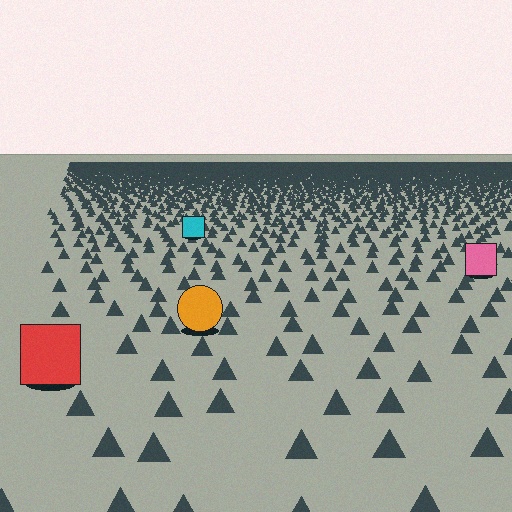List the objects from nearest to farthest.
From nearest to farthest: the red square, the orange circle, the pink square, the cyan square.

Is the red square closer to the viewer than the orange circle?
Yes. The red square is closer — you can tell from the texture gradient: the ground texture is coarser near it.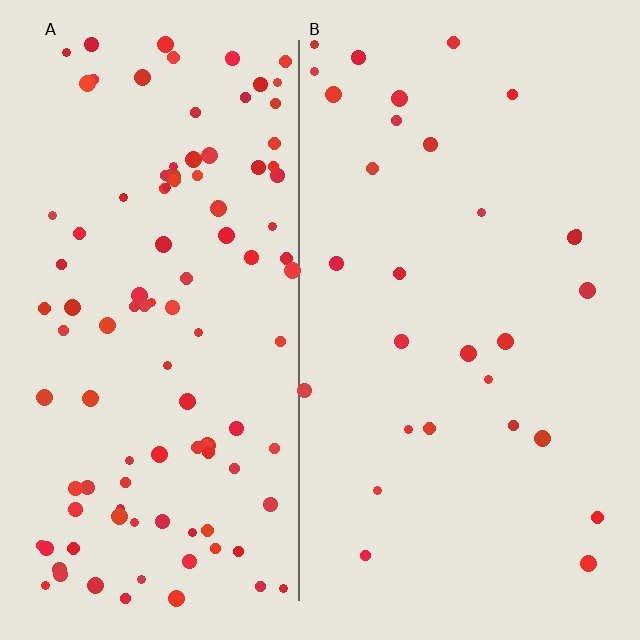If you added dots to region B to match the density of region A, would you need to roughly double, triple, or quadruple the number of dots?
Approximately quadruple.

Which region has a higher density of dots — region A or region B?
A (the left).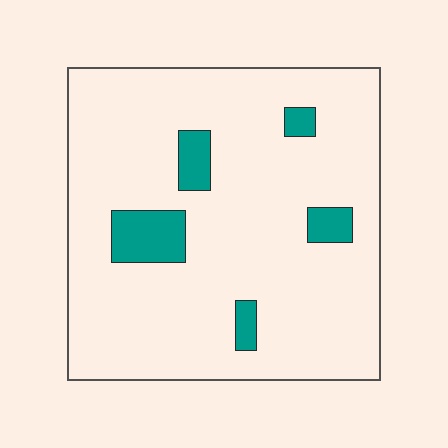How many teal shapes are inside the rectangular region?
5.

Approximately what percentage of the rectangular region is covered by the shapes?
Approximately 10%.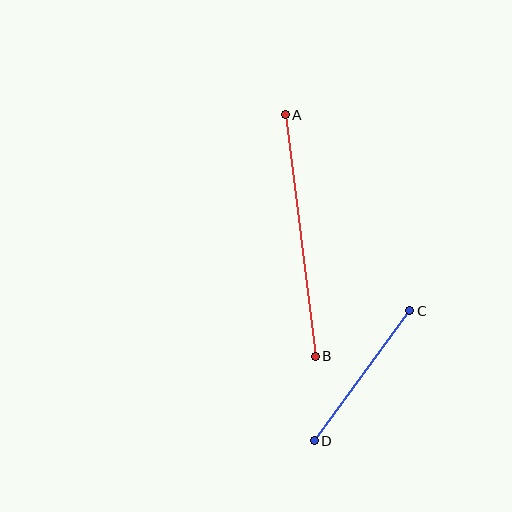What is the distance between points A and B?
The distance is approximately 243 pixels.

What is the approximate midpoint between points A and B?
The midpoint is at approximately (300, 235) pixels.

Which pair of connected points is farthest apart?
Points A and B are farthest apart.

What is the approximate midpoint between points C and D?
The midpoint is at approximately (362, 376) pixels.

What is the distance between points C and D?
The distance is approximately 161 pixels.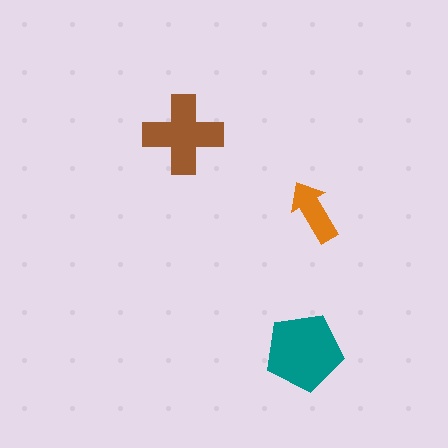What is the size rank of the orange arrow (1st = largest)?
3rd.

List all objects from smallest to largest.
The orange arrow, the brown cross, the teal pentagon.